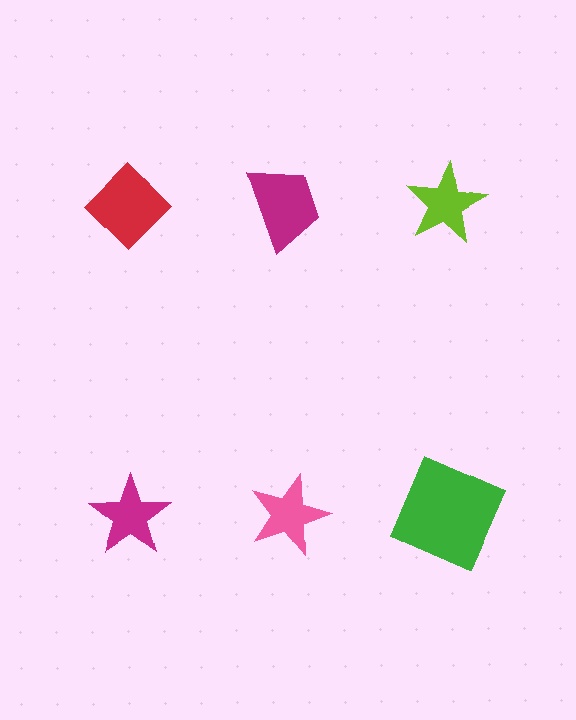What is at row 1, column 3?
A lime star.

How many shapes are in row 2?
3 shapes.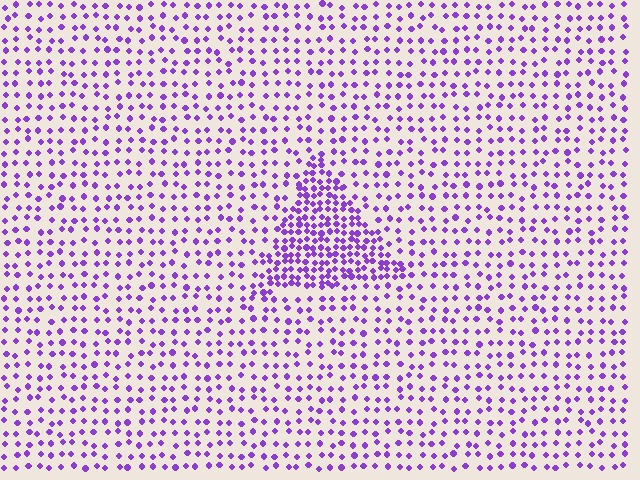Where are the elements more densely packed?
The elements are more densely packed inside the triangle boundary.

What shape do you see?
I see a triangle.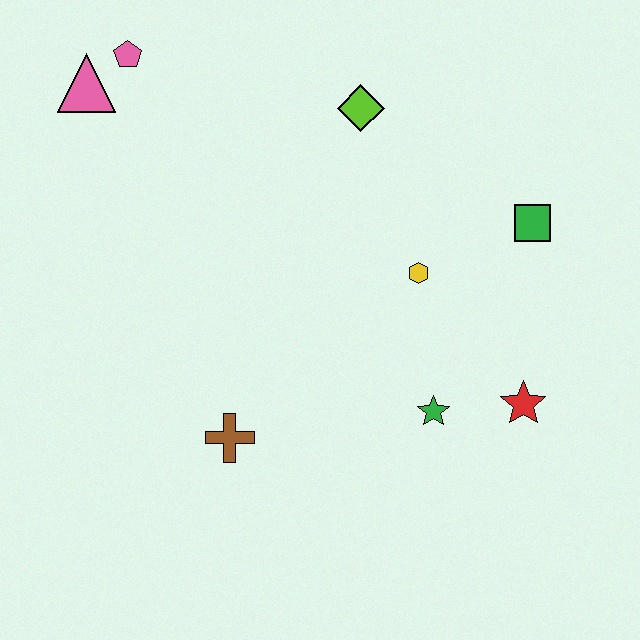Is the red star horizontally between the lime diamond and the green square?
Yes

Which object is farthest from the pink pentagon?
The red star is farthest from the pink pentagon.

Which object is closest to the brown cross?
The green star is closest to the brown cross.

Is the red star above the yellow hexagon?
No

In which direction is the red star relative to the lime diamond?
The red star is below the lime diamond.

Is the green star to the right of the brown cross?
Yes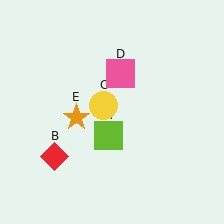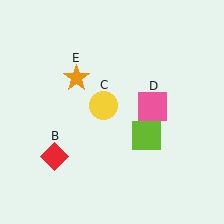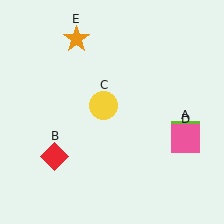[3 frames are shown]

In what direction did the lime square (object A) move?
The lime square (object A) moved right.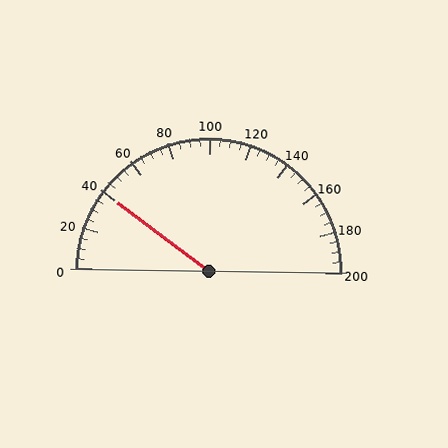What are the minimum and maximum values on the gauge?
The gauge ranges from 0 to 200.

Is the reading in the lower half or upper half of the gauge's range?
The reading is in the lower half of the range (0 to 200).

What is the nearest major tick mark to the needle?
The nearest major tick mark is 40.